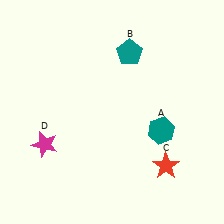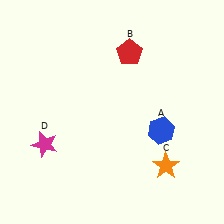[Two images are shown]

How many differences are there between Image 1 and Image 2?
There are 3 differences between the two images.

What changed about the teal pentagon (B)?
In Image 1, B is teal. In Image 2, it changed to red.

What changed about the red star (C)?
In Image 1, C is red. In Image 2, it changed to orange.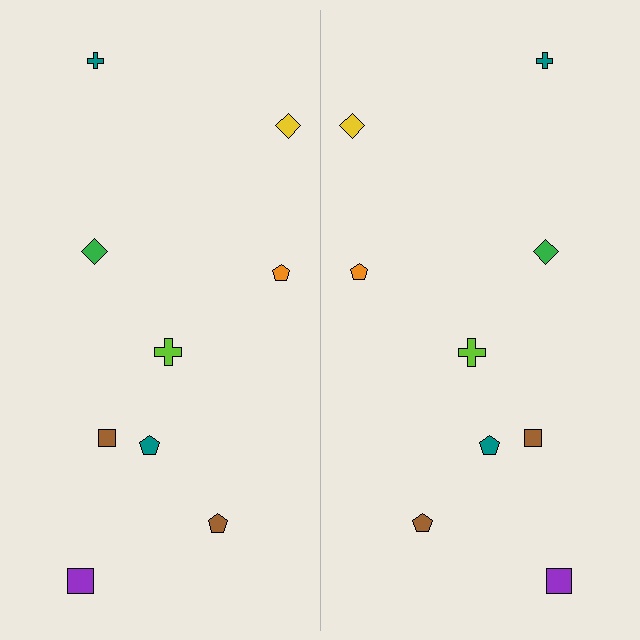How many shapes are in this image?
There are 18 shapes in this image.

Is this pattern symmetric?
Yes, this pattern has bilateral (reflection) symmetry.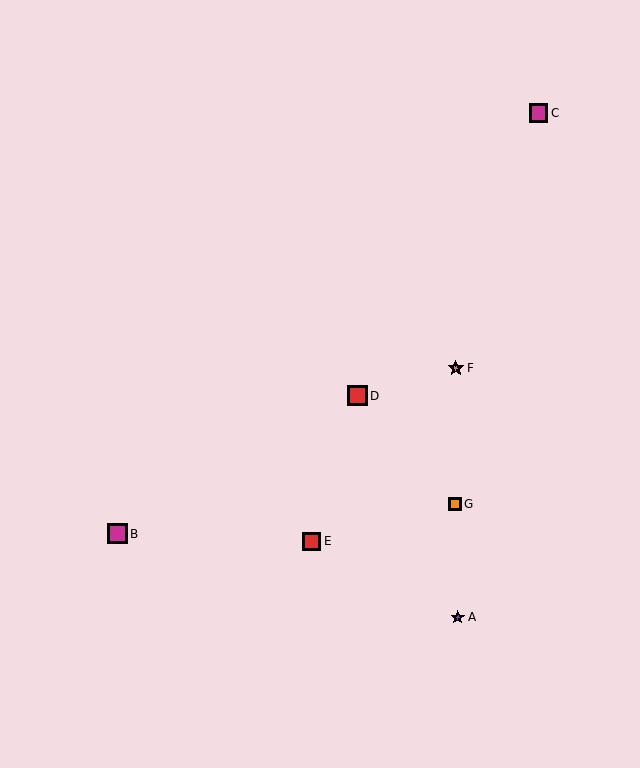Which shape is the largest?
The red square (labeled D) is the largest.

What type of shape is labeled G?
Shape G is an orange square.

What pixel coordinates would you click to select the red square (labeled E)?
Click at (312, 541) to select the red square E.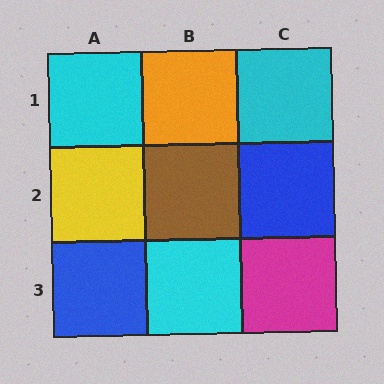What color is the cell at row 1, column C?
Cyan.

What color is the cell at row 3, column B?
Cyan.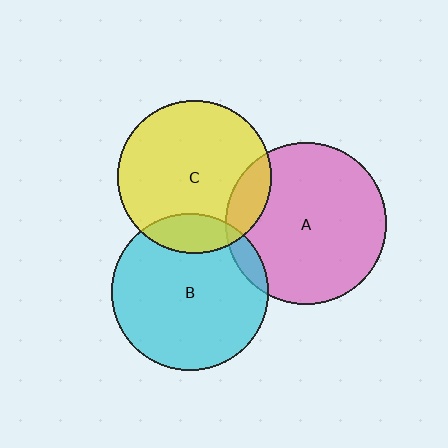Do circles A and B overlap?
Yes.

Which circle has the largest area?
Circle A (pink).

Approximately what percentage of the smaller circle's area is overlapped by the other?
Approximately 10%.